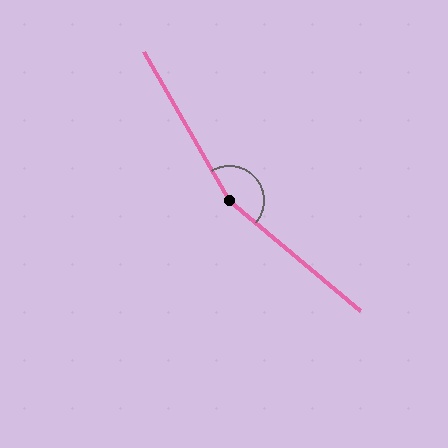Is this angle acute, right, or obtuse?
It is obtuse.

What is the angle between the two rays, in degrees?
Approximately 160 degrees.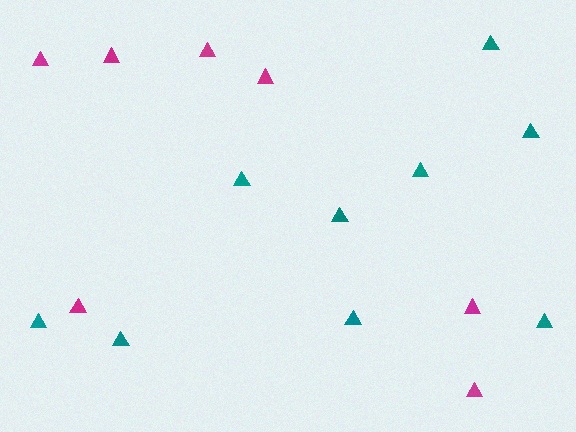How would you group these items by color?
There are 2 groups: one group of magenta triangles (7) and one group of teal triangles (9).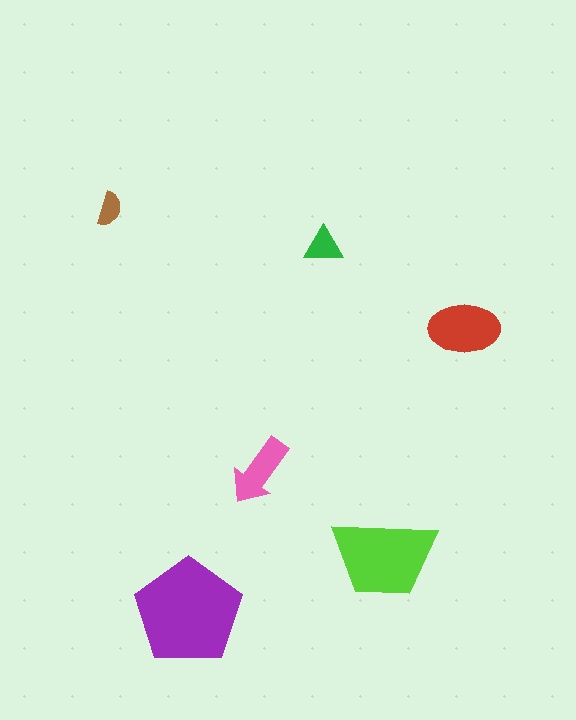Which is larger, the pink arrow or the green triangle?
The pink arrow.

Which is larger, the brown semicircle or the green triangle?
The green triangle.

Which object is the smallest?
The brown semicircle.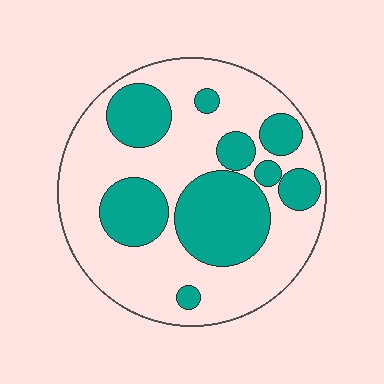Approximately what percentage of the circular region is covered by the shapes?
Approximately 35%.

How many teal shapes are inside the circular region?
9.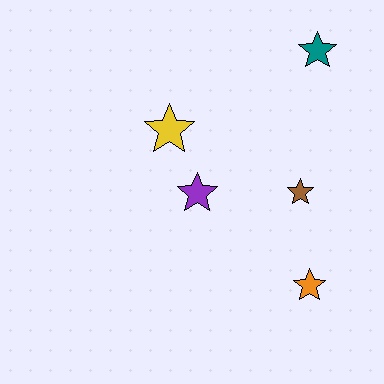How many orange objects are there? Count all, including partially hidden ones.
There is 1 orange object.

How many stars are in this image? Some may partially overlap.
There are 5 stars.